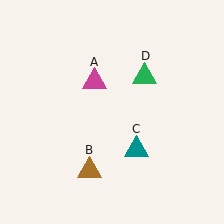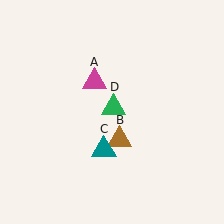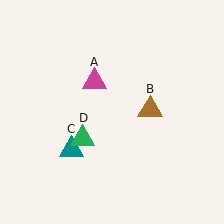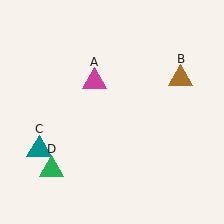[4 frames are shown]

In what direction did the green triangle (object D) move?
The green triangle (object D) moved down and to the left.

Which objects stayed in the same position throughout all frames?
Magenta triangle (object A) remained stationary.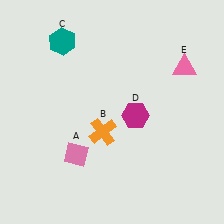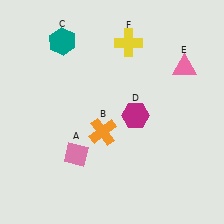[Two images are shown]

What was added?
A yellow cross (F) was added in Image 2.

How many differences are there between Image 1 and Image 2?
There is 1 difference between the two images.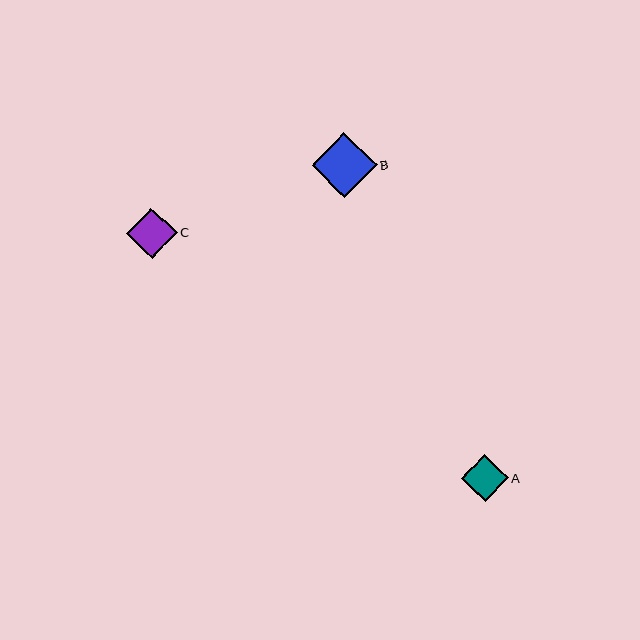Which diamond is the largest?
Diamond B is the largest with a size of approximately 65 pixels.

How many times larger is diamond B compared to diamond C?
Diamond B is approximately 1.3 times the size of diamond C.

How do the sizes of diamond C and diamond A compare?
Diamond C and diamond A are approximately the same size.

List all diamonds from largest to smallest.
From largest to smallest: B, C, A.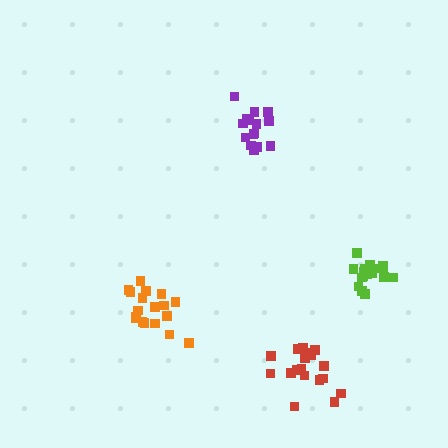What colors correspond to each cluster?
The clusters are colored: purple, orange, lime, red.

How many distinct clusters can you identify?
There are 4 distinct clusters.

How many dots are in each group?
Group 1: 16 dots, Group 2: 18 dots, Group 3: 17 dots, Group 4: 19 dots (70 total).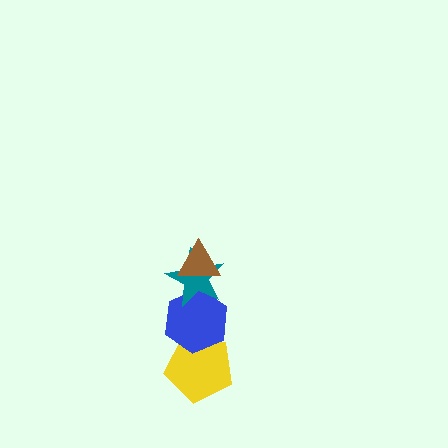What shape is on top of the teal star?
The brown triangle is on top of the teal star.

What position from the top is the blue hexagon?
The blue hexagon is 3rd from the top.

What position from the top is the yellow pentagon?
The yellow pentagon is 4th from the top.